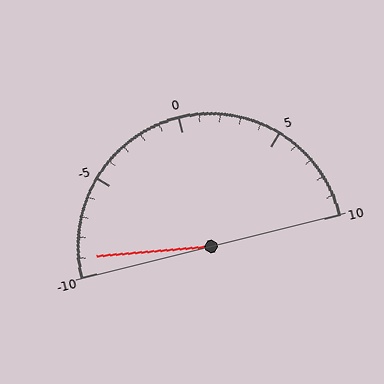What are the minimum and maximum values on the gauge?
The gauge ranges from -10 to 10.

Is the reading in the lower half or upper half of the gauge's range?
The reading is in the lower half of the range (-10 to 10).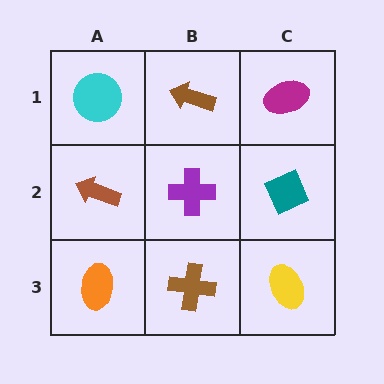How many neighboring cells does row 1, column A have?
2.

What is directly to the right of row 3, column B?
A yellow ellipse.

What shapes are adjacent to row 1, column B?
A purple cross (row 2, column B), a cyan circle (row 1, column A), a magenta ellipse (row 1, column C).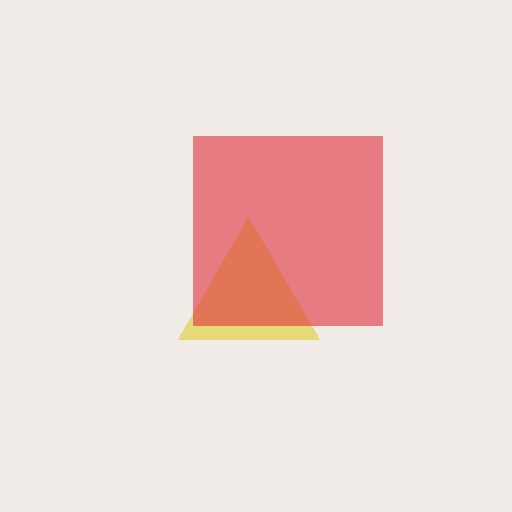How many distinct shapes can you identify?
There are 2 distinct shapes: a yellow triangle, a red square.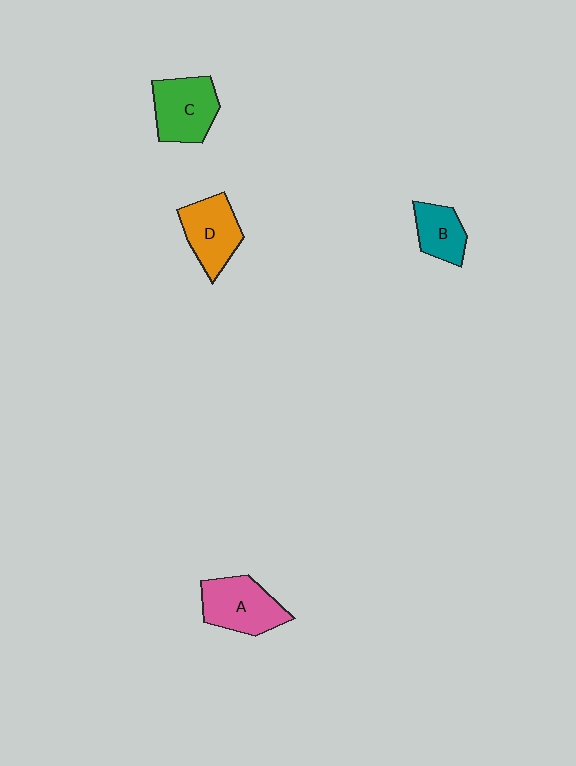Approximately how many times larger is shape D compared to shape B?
Approximately 1.4 times.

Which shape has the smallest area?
Shape B (teal).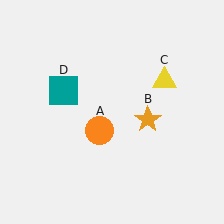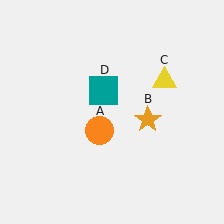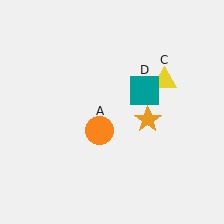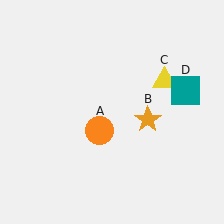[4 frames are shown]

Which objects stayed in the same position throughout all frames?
Orange circle (object A) and orange star (object B) and yellow triangle (object C) remained stationary.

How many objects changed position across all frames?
1 object changed position: teal square (object D).